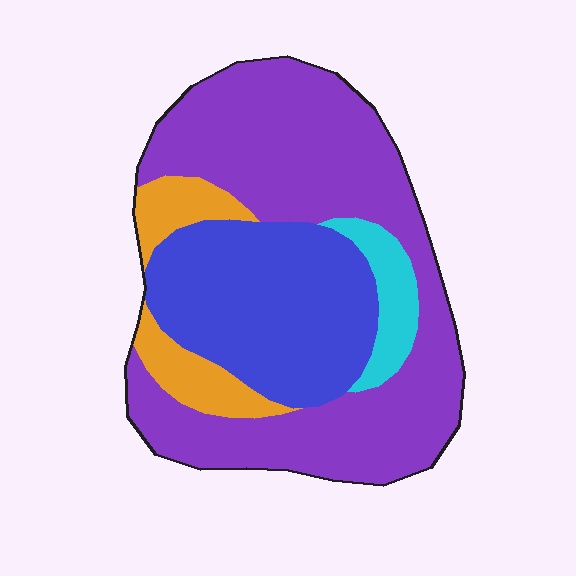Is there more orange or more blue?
Blue.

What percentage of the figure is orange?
Orange covers 11% of the figure.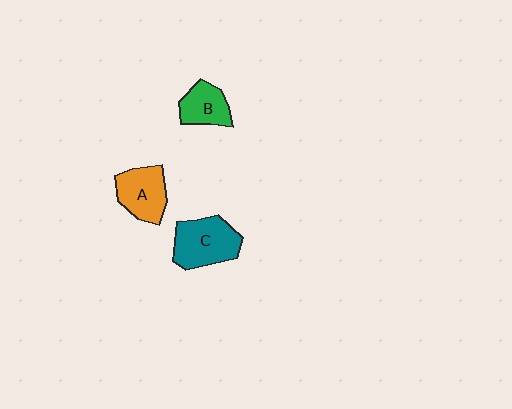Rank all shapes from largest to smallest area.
From largest to smallest: C (teal), A (orange), B (green).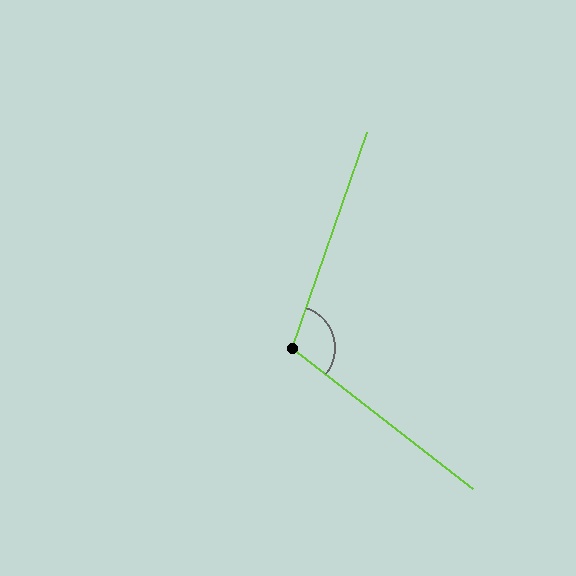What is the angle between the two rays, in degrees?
Approximately 109 degrees.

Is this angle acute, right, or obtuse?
It is obtuse.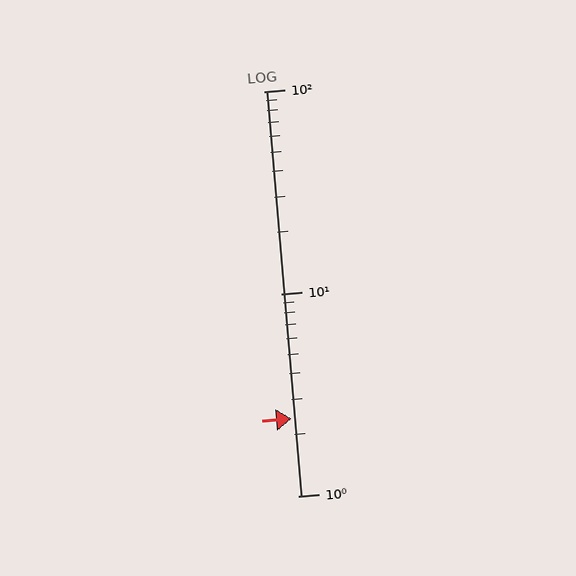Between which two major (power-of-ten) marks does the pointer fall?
The pointer is between 1 and 10.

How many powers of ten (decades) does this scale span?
The scale spans 2 decades, from 1 to 100.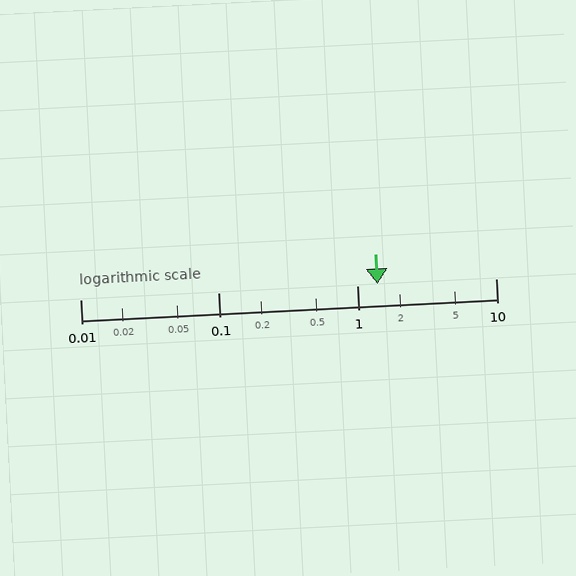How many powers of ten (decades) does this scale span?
The scale spans 3 decades, from 0.01 to 10.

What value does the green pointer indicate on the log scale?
The pointer indicates approximately 1.4.